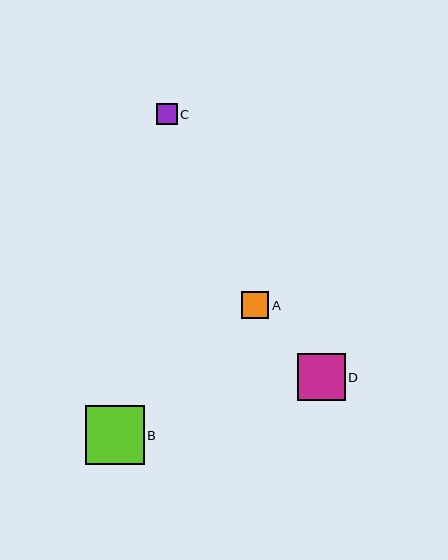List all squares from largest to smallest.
From largest to smallest: B, D, A, C.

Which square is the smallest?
Square C is the smallest with a size of approximately 21 pixels.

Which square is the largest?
Square B is the largest with a size of approximately 58 pixels.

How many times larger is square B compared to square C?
Square B is approximately 2.8 times the size of square C.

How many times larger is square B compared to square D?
Square B is approximately 1.2 times the size of square D.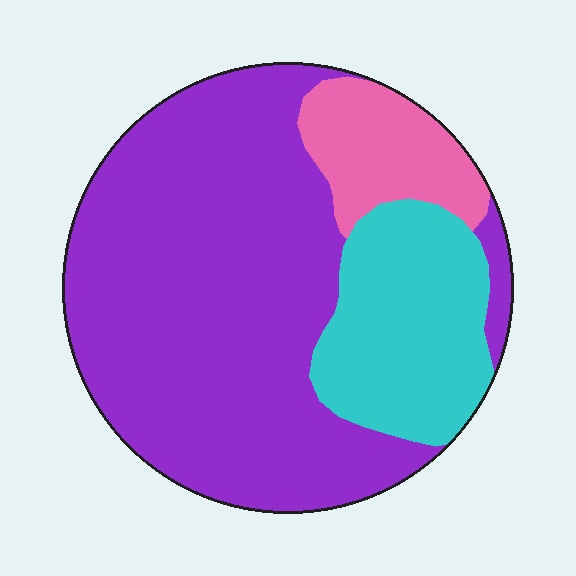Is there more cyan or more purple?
Purple.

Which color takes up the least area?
Pink, at roughly 10%.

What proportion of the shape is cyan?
Cyan covers 21% of the shape.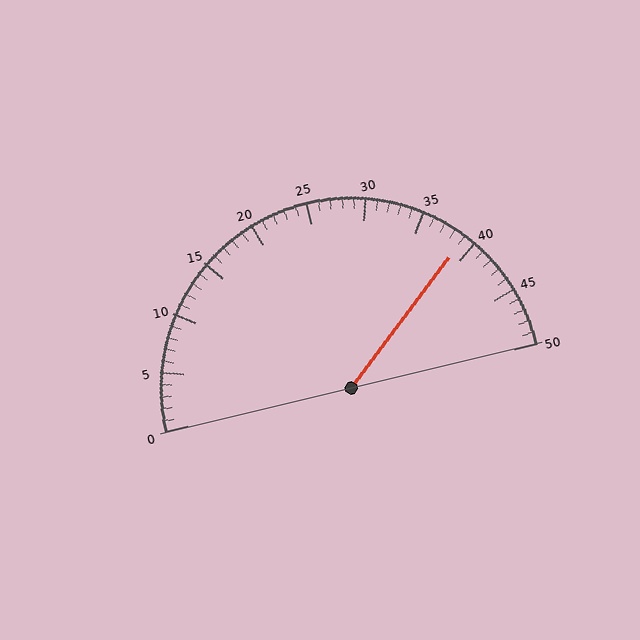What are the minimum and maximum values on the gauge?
The gauge ranges from 0 to 50.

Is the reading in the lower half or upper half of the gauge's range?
The reading is in the upper half of the range (0 to 50).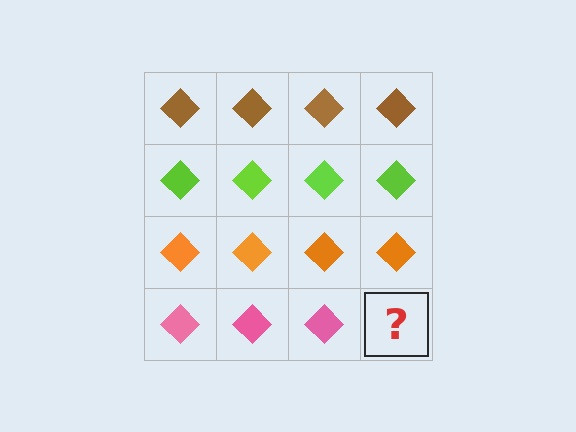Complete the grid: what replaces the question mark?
The question mark should be replaced with a pink diamond.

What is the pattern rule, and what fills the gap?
The rule is that each row has a consistent color. The gap should be filled with a pink diamond.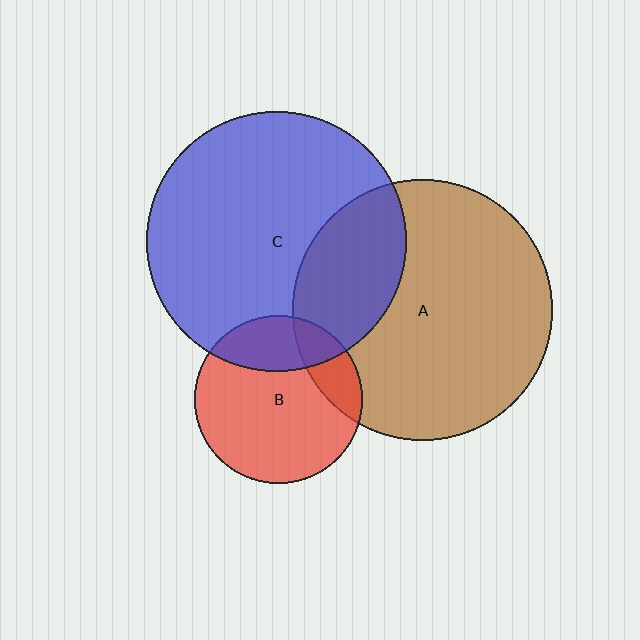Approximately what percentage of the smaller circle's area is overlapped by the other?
Approximately 20%.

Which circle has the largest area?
Circle A (brown).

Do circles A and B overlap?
Yes.